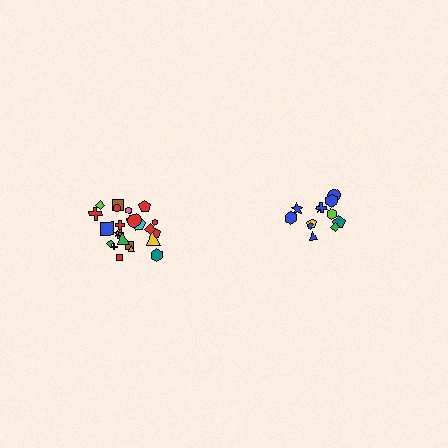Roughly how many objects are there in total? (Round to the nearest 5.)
Roughly 35 objects in total.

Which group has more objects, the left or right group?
The left group.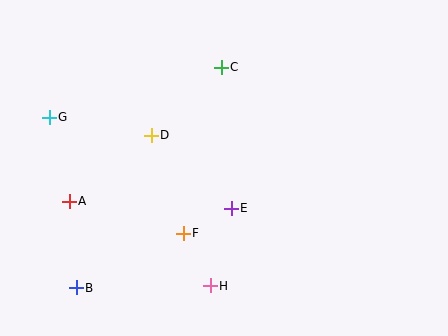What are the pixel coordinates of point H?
Point H is at (210, 286).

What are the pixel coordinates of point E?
Point E is at (231, 208).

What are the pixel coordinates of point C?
Point C is at (221, 67).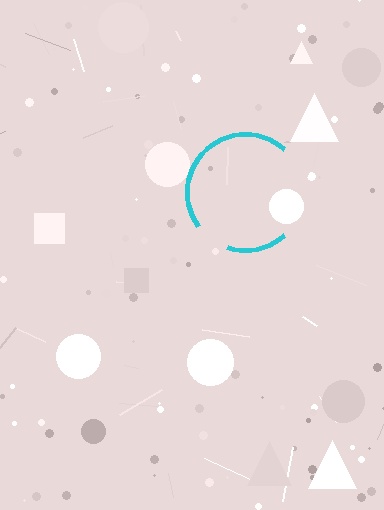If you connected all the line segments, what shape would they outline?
They would outline a circle.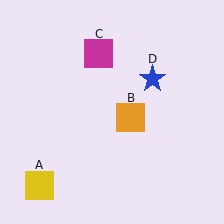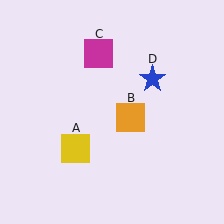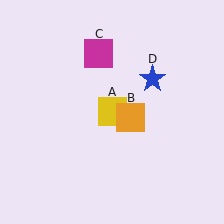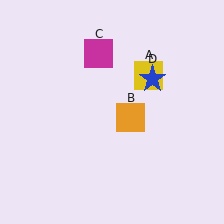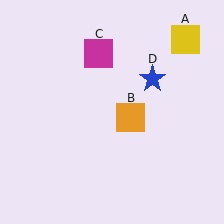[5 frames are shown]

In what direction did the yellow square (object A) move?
The yellow square (object A) moved up and to the right.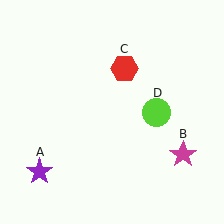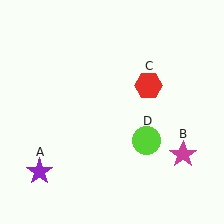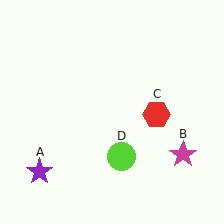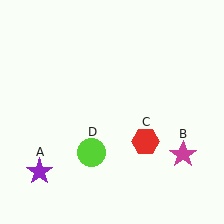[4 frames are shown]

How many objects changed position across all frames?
2 objects changed position: red hexagon (object C), lime circle (object D).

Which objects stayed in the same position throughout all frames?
Purple star (object A) and magenta star (object B) remained stationary.